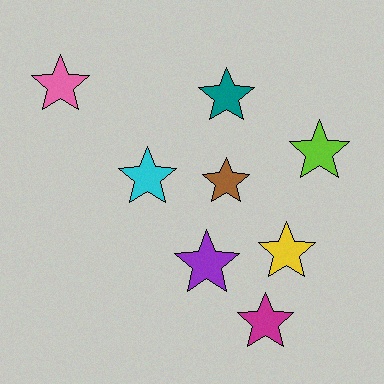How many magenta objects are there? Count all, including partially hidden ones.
There is 1 magenta object.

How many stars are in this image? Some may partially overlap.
There are 8 stars.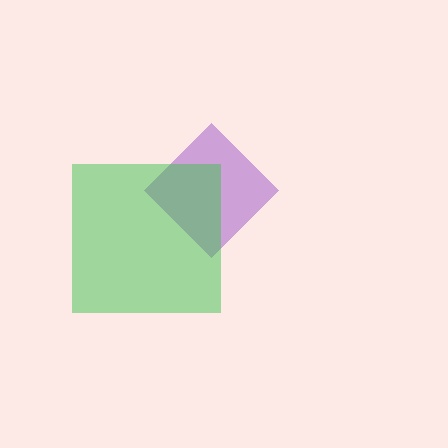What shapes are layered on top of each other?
The layered shapes are: a purple diamond, a green square.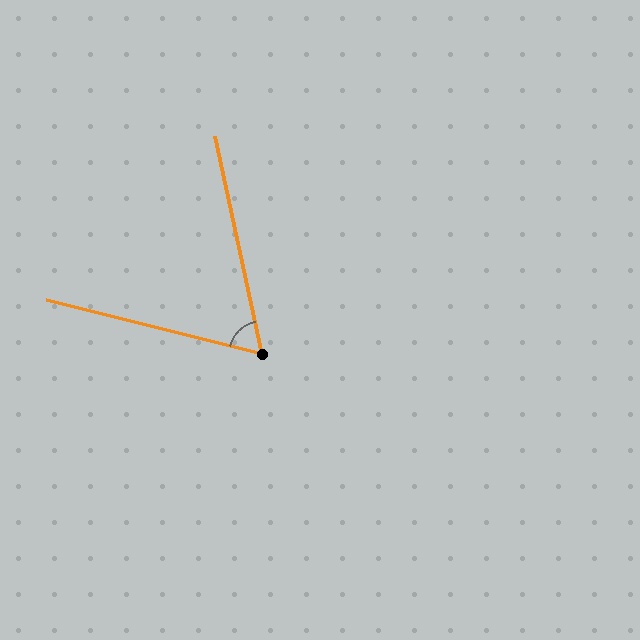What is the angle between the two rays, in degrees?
Approximately 64 degrees.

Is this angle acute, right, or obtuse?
It is acute.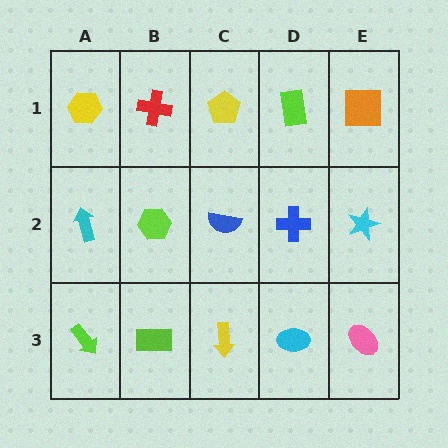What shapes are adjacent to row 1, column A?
A cyan arrow (row 2, column A), a red cross (row 1, column B).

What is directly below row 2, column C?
A yellow arrow.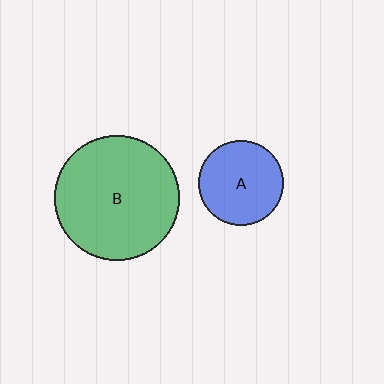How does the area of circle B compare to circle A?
Approximately 2.2 times.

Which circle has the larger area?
Circle B (green).